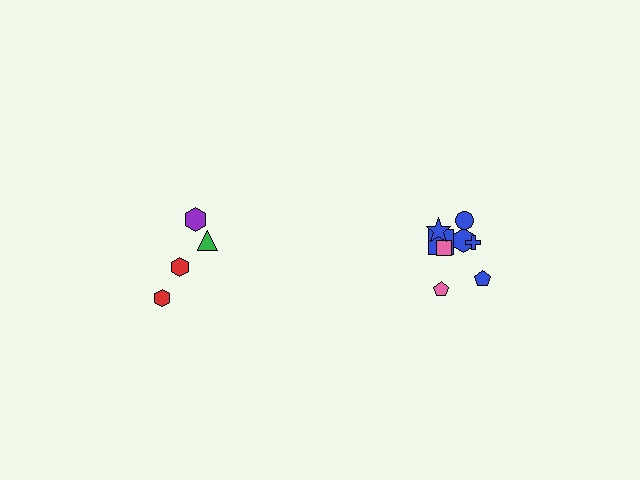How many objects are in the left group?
There are 4 objects.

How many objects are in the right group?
There are 8 objects.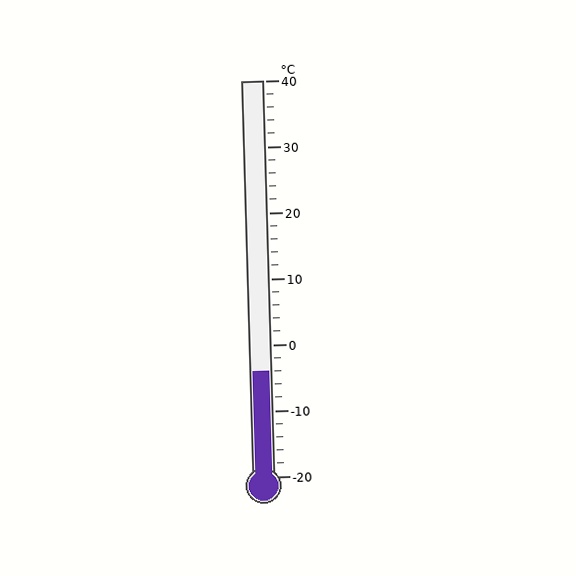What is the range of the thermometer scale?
The thermometer scale ranges from -20°C to 40°C.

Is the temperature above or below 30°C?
The temperature is below 30°C.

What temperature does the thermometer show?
The thermometer shows approximately -4°C.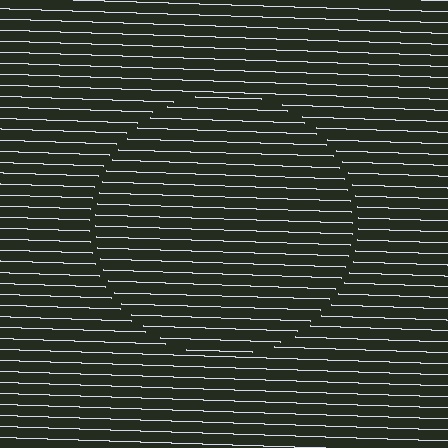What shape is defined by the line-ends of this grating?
An illusory circle. The interior of the shape contains the same grating, shifted by half a period — the contour is defined by the phase discontinuity where line-ends from the inner and outer gratings abut.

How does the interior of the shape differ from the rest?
The interior of the shape contains the same grating, shifted by half a period — the contour is defined by the phase discontinuity where line-ends from the inner and outer gratings abut.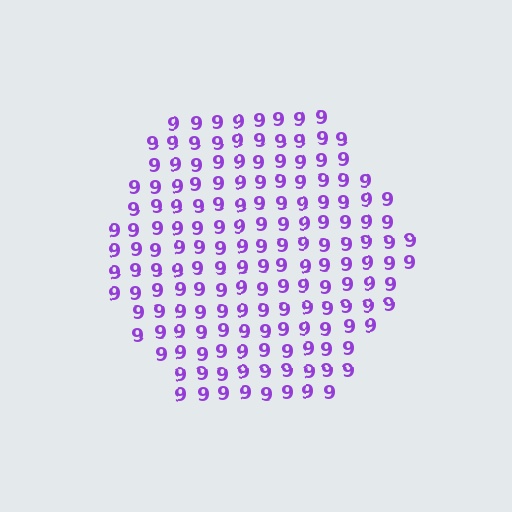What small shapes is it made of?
It is made of small digit 9's.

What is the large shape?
The large shape is a hexagon.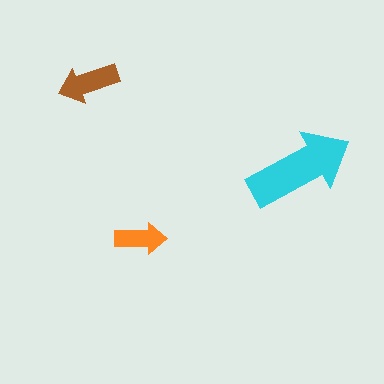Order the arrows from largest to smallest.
the cyan one, the brown one, the orange one.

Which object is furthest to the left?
The brown arrow is leftmost.